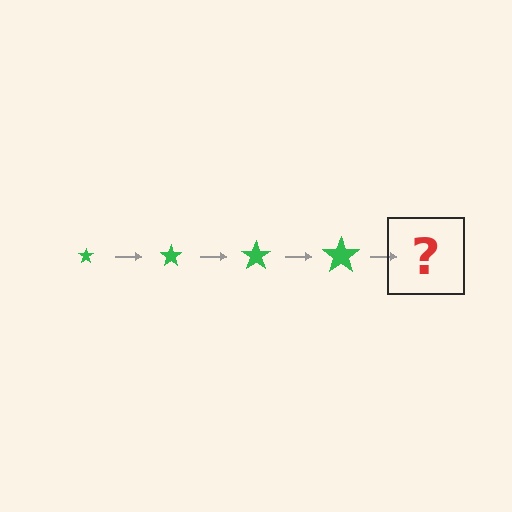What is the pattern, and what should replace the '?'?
The pattern is that the star gets progressively larger each step. The '?' should be a green star, larger than the previous one.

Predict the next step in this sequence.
The next step is a green star, larger than the previous one.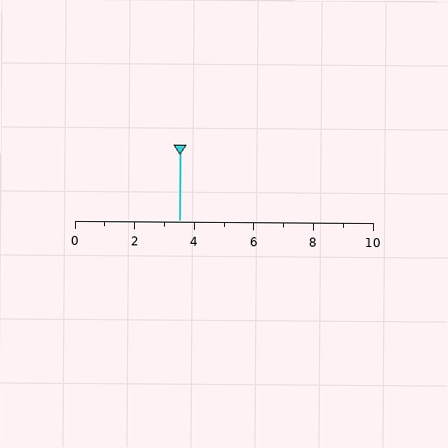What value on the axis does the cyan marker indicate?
The marker indicates approximately 3.5.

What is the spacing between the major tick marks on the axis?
The major ticks are spaced 2 apart.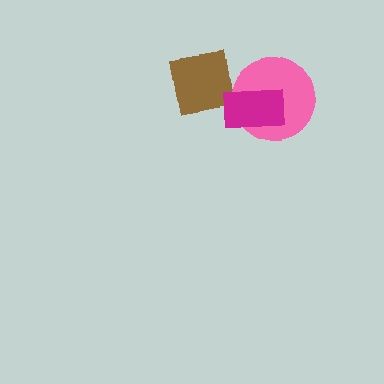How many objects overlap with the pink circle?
1 object overlaps with the pink circle.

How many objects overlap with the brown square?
0 objects overlap with the brown square.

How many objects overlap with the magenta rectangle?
1 object overlaps with the magenta rectangle.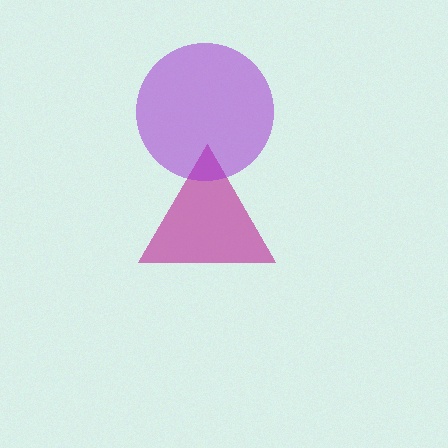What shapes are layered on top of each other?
The layered shapes are: a magenta triangle, a purple circle.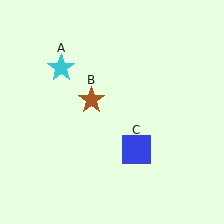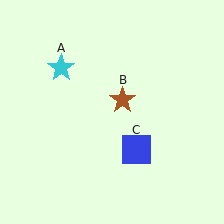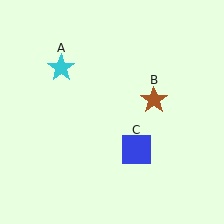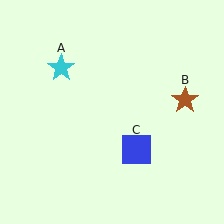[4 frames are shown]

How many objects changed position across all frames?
1 object changed position: brown star (object B).